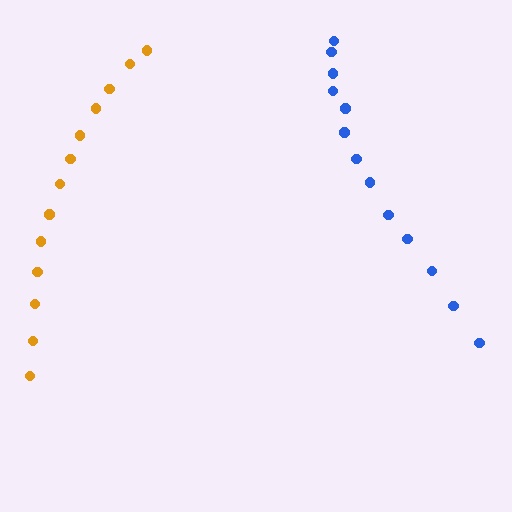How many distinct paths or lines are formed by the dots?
There are 2 distinct paths.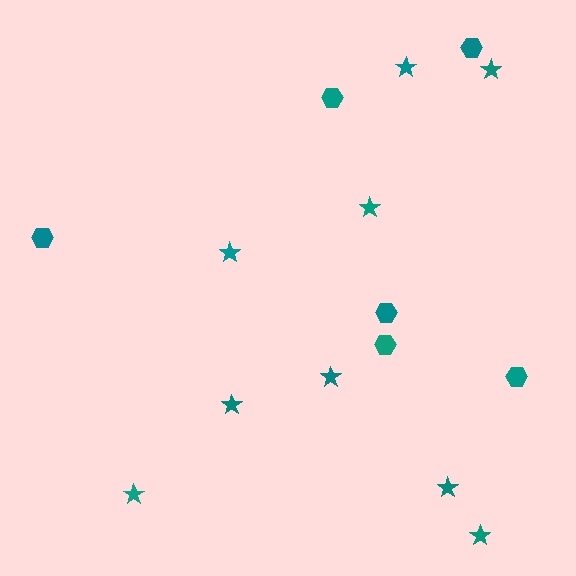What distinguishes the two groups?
There are 2 groups: one group of hexagons (6) and one group of stars (9).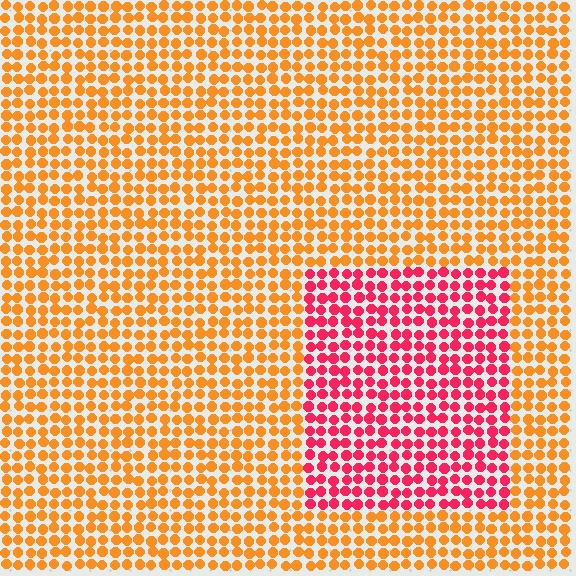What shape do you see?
I see a rectangle.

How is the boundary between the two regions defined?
The boundary is defined purely by a slight shift in hue (about 47 degrees). Spacing, size, and orientation are identical on both sides.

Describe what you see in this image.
The image is filled with small orange elements in a uniform arrangement. A rectangle-shaped region is visible where the elements are tinted to a slightly different hue, forming a subtle color boundary.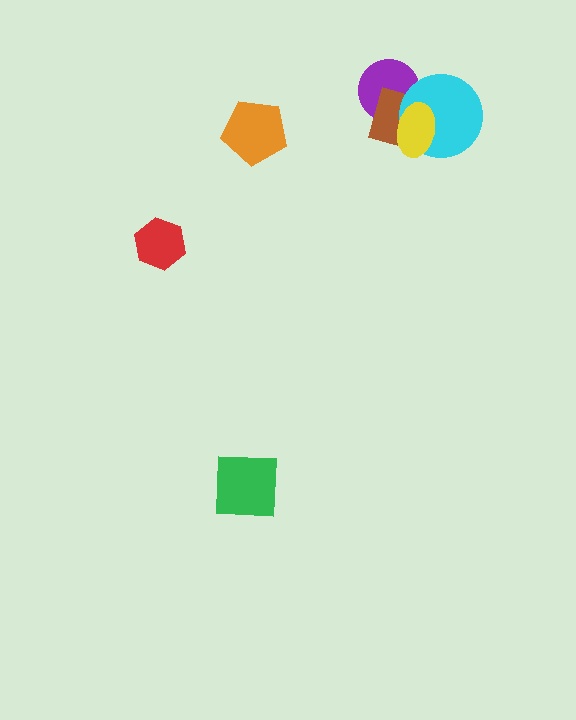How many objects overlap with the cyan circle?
3 objects overlap with the cyan circle.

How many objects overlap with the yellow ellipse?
3 objects overlap with the yellow ellipse.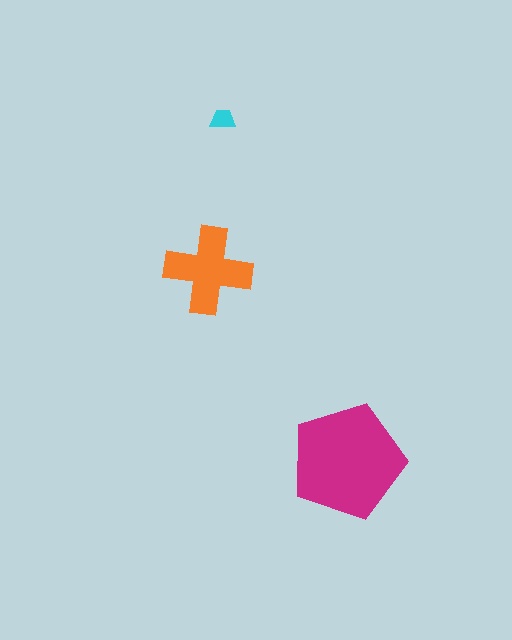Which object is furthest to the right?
The magenta pentagon is rightmost.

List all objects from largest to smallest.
The magenta pentagon, the orange cross, the cyan trapezoid.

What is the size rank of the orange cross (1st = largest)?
2nd.